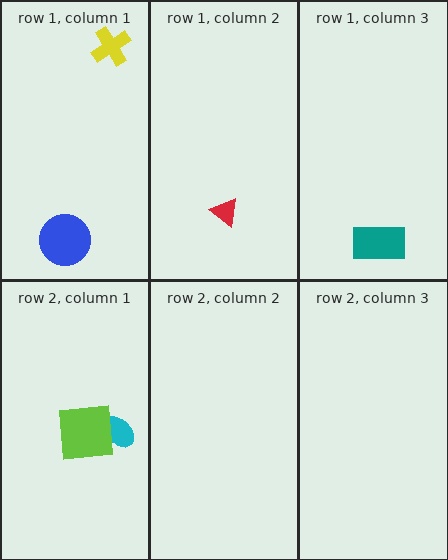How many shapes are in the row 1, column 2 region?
1.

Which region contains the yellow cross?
The row 1, column 1 region.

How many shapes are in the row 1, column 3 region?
1.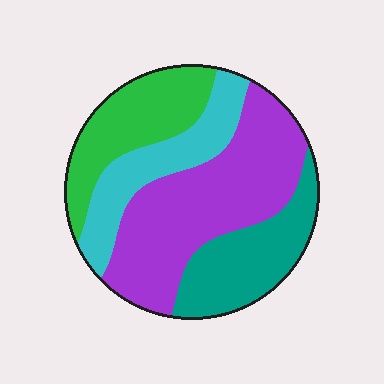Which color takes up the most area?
Purple, at roughly 40%.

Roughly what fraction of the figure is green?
Green covers 21% of the figure.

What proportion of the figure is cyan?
Cyan takes up about one fifth (1/5) of the figure.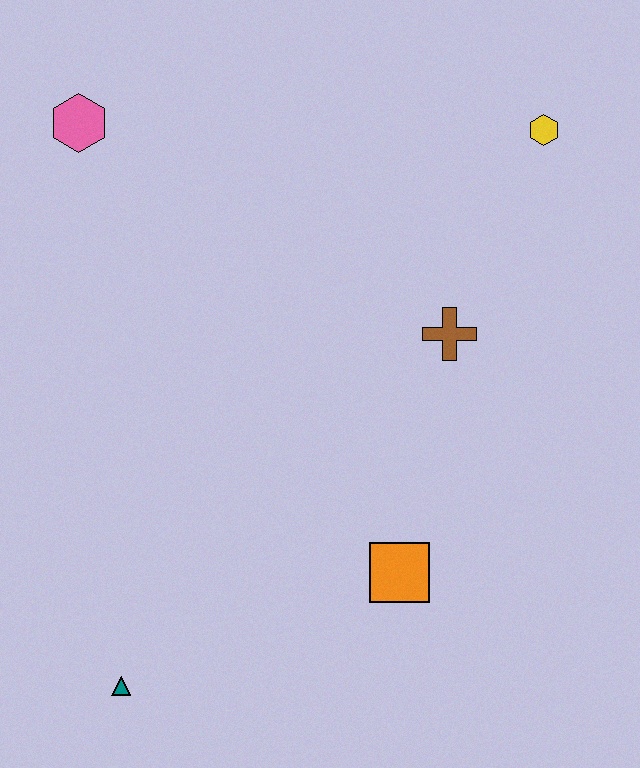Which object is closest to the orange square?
The brown cross is closest to the orange square.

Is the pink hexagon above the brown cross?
Yes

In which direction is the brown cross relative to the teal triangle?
The brown cross is above the teal triangle.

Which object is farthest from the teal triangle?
The yellow hexagon is farthest from the teal triangle.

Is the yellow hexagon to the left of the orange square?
No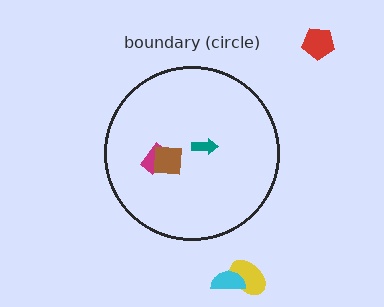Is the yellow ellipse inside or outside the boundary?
Outside.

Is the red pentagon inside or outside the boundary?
Outside.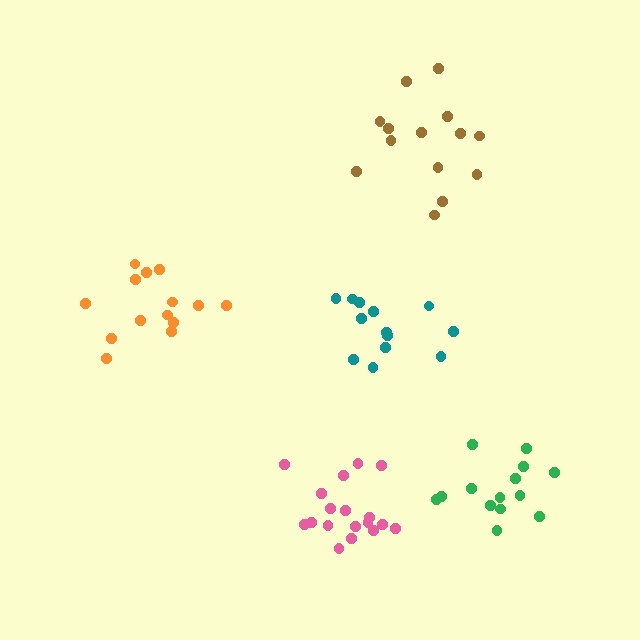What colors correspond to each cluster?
The clusters are colored: brown, orange, teal, green, pink.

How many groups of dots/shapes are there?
There are 5 groups.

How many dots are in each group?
Group 1: 14 dots, Group 2: 14 dots, Group 3: 13 dots, Group 4: 14 dots, Group 5: 18 dots (73 total).